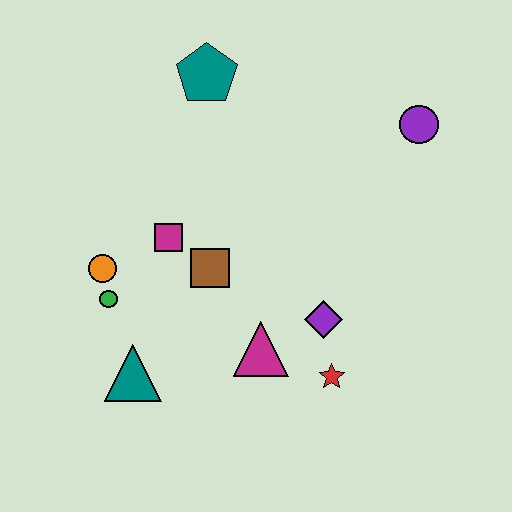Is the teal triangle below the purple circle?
Yes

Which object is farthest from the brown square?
The purple circle is farthest from the brown square.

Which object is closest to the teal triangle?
The green circle is closest to the teal triangle.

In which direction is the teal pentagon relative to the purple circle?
The teal pentagon is to the left of the purple circle.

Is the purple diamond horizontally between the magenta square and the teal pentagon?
No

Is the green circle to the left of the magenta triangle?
Yes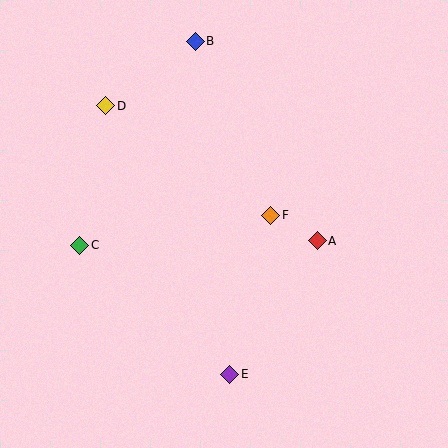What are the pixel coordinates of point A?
Point A is at (317, 241).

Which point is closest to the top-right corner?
Point B is closest to the top-right corner.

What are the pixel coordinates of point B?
Point B is at (195, 41).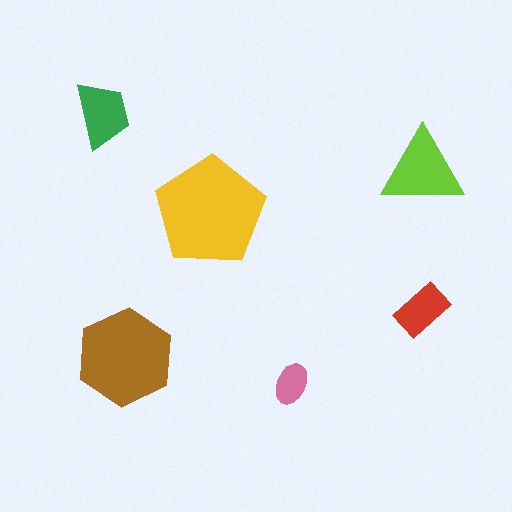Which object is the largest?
The yellow pentagon.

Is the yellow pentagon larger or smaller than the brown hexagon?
Larger.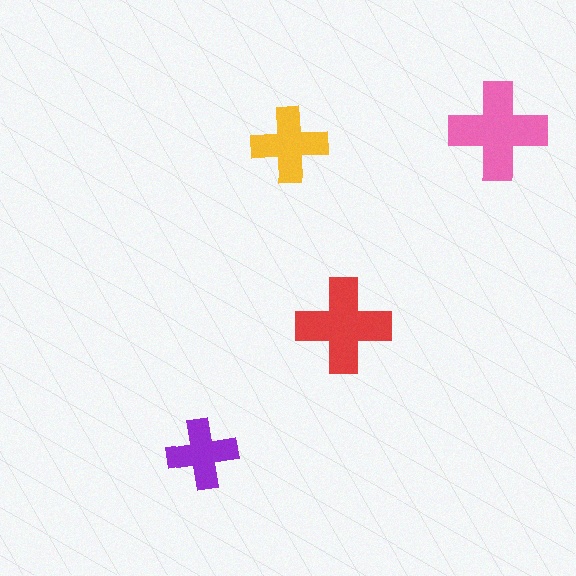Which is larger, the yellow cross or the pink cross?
The pink one.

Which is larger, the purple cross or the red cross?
The red one.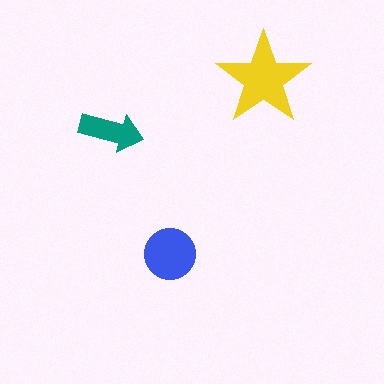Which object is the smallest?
The teal arrow.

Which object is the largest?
The yellow star.